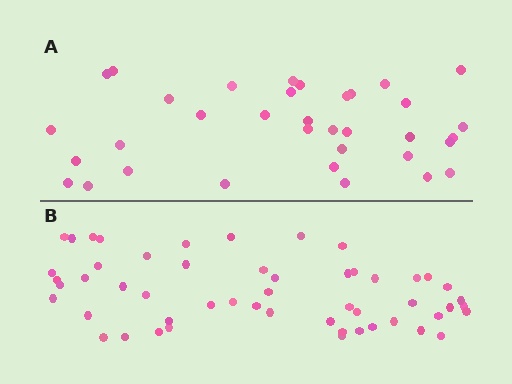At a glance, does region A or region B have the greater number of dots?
Region B (the bottom region) has more dots.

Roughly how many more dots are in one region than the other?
Region B has approximately 20 more dots than region A.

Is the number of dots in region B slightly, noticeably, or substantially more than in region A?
Region B has substantially more. The ratio is roughly 1.5 to 1.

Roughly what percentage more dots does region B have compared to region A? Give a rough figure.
About 50% more.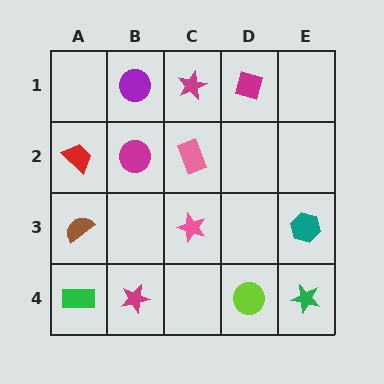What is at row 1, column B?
A purple circle.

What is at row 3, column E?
A teal hexagon.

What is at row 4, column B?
A magenta star.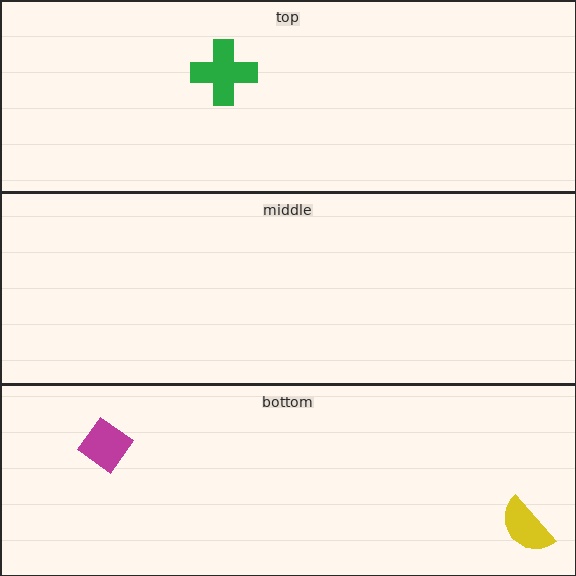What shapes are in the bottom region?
The yellow semicircle, the magenta diamond.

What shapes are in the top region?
The green cross.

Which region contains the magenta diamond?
The bottom region.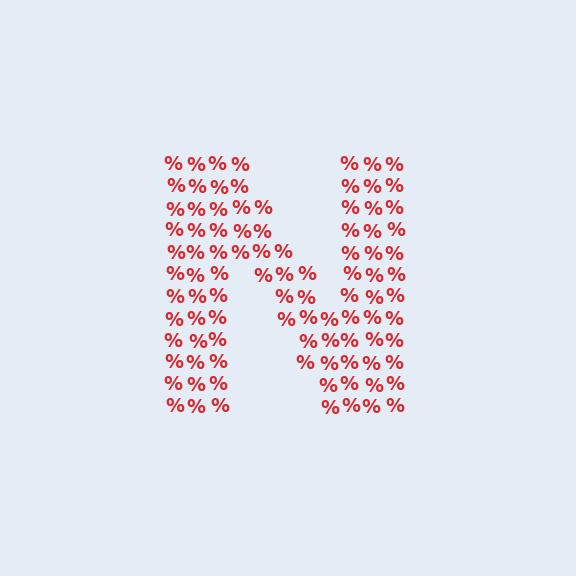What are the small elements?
The small elements are percent signs.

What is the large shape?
The large shape is the letter N.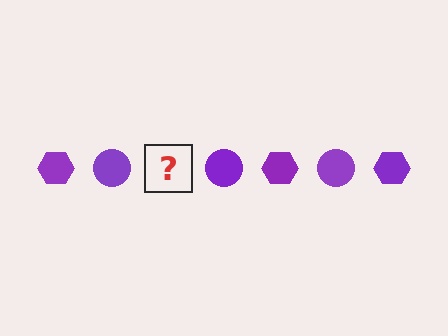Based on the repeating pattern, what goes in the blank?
The blank should be a purple hexagon.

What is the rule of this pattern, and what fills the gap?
The rule is that the pattern cycles through hexagon, circle shapes in purple. The gap should be filled with a purple hexagon.